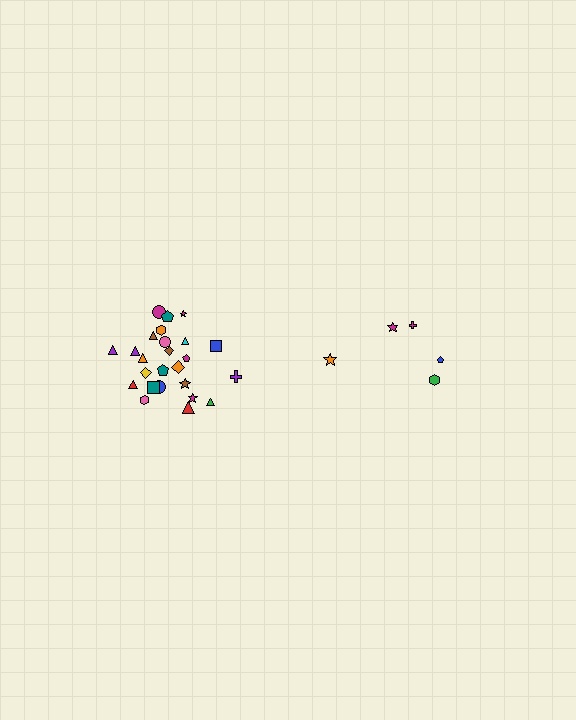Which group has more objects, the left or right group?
The left group.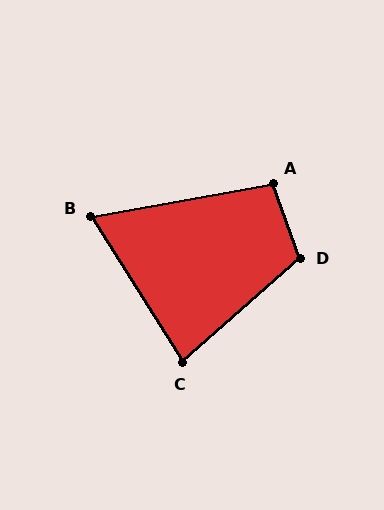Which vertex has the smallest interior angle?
B, at approximately 68 degrees.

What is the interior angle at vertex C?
Approximately 81 degrees (acute).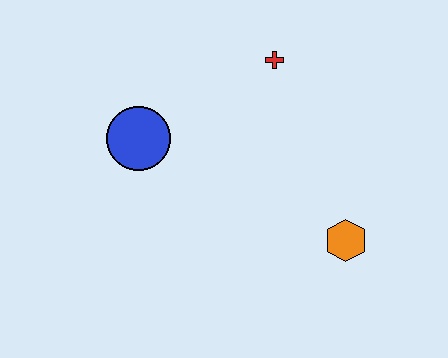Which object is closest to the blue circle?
The red cross is closest to the blue circle.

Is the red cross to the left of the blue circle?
No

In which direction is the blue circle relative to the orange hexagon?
The blue circle is to the left of the orange hexagon.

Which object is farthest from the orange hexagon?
The blue circle is farthest from the orange hexagon.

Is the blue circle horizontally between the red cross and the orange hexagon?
No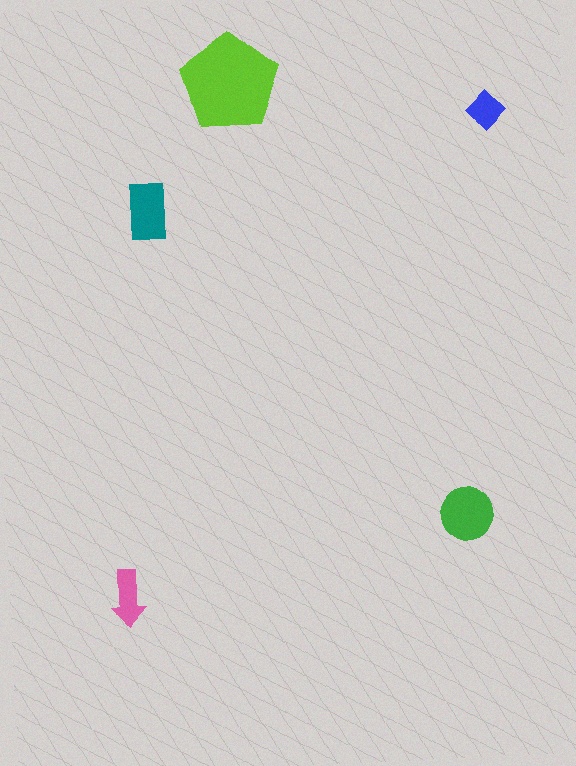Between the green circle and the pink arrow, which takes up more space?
The green circle.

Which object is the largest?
The lime pentagon.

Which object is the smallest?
The blue diamond.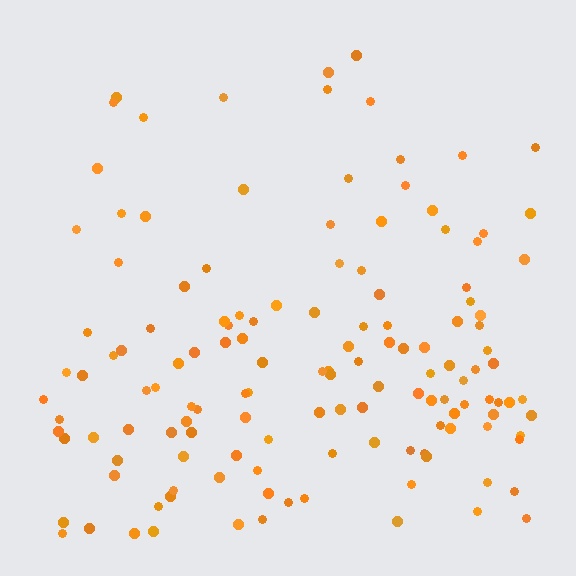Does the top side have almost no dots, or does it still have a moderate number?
Still a moderate number, just noticeably fewer than the bottom.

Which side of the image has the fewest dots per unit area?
The top.